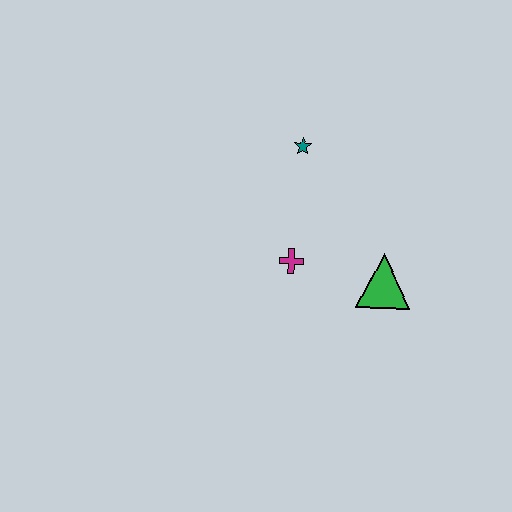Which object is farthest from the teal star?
The green triangle is farthest from the teal star.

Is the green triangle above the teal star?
No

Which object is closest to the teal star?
The magenta cross is closest to the teal star.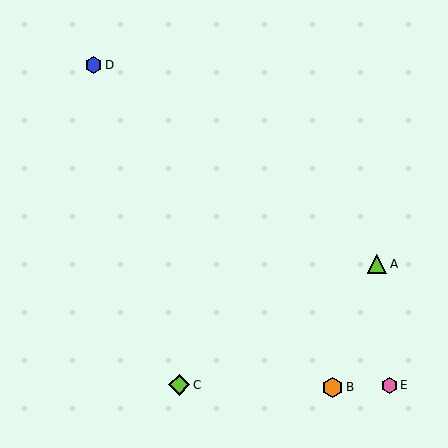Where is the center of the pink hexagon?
The center of the pink hexagon is at (389, 385).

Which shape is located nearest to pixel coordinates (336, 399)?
The orange hexagon (labeled B) at (333, 387) is nearest to that location.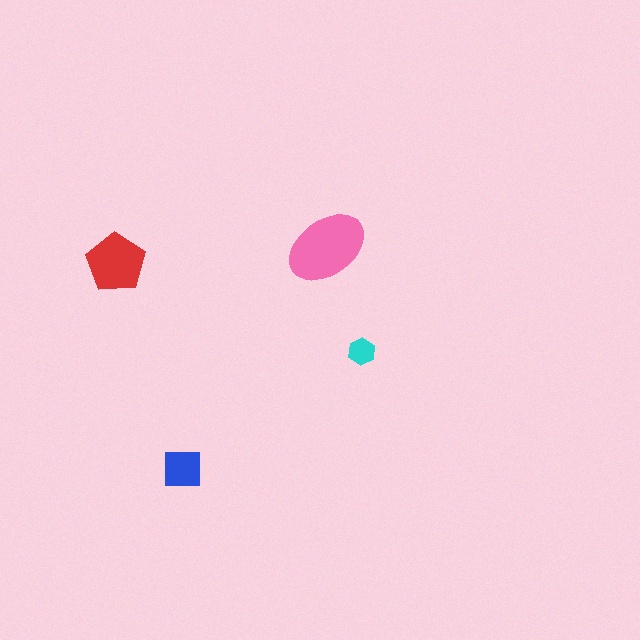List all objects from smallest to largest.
The cyan hexagon, the blue square, the red pentagon, the pink ellipse.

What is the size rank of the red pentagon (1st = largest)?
2nd.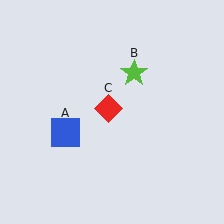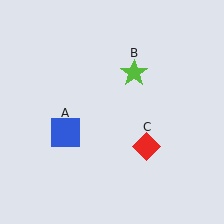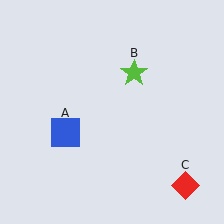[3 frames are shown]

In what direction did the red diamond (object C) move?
The red diamond (object C) moved down and to the right.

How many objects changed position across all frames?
1 object changed position: red diamond (object C).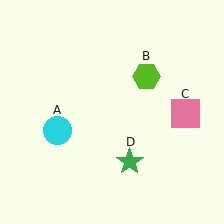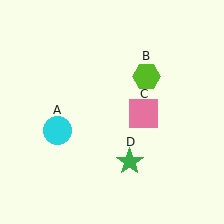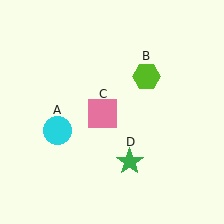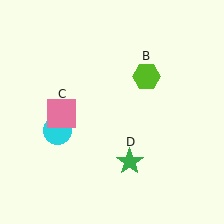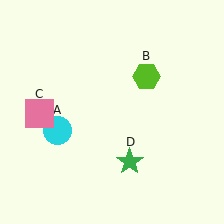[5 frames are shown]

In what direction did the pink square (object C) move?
The pink square (object C) moved left.